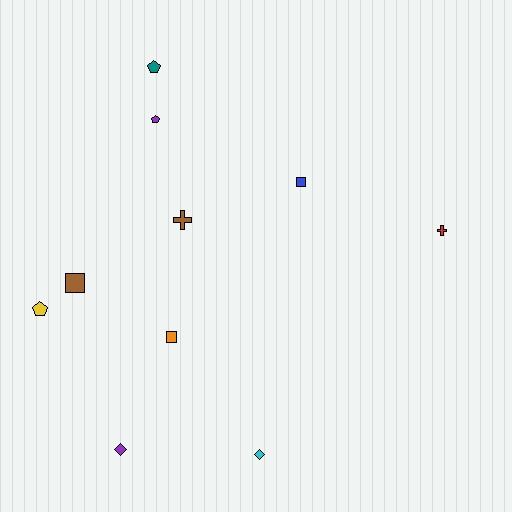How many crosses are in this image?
There are 2 crosses.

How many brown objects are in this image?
There are 2 brown objects.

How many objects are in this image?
There are 10 objects.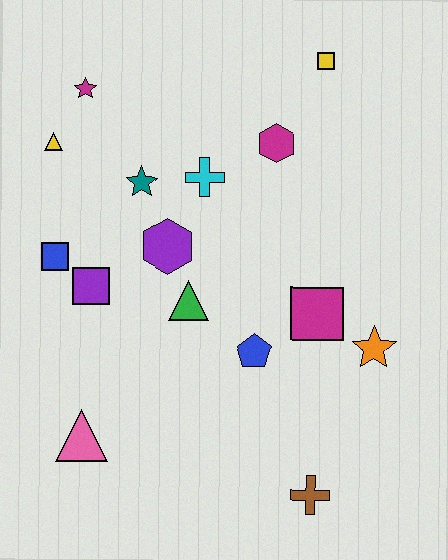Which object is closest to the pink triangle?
The purple square is closest to the pink triangle.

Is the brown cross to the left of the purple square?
No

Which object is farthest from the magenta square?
The magenta star is farthest from the magenta square.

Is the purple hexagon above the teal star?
No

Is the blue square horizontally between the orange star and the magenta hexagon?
No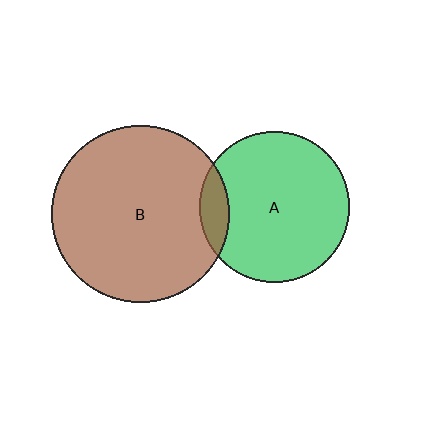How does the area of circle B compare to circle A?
Approximately 1.4 times.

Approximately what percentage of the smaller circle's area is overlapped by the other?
Approximately 10%.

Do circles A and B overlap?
Yes.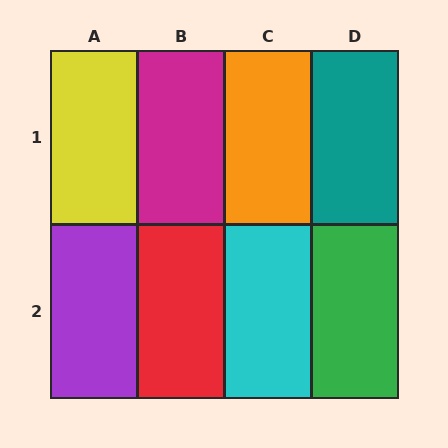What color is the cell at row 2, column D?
Green.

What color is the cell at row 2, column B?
Red.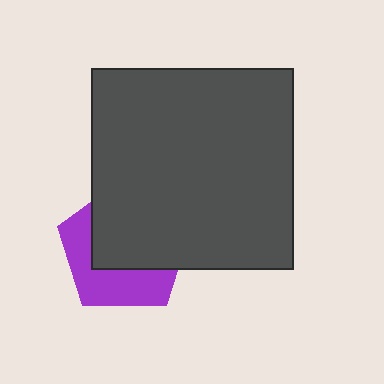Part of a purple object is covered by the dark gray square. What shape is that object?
It is a pentagon.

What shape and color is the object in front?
The object in front is a dark gray square.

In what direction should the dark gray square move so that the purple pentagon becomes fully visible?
The dark gray square should move toward the upper-right. That is the shortest direction to clear the overlap and leave the purple pentagon fully visible.